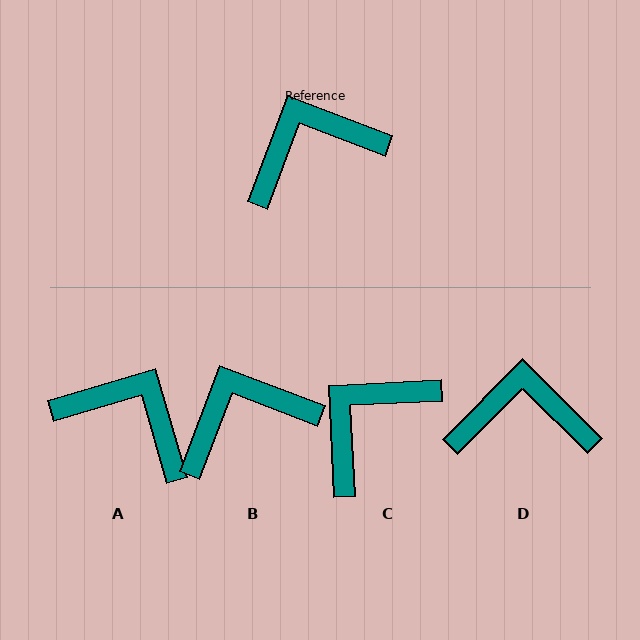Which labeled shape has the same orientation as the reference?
B.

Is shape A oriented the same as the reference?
No, it is off by about 53 degrees.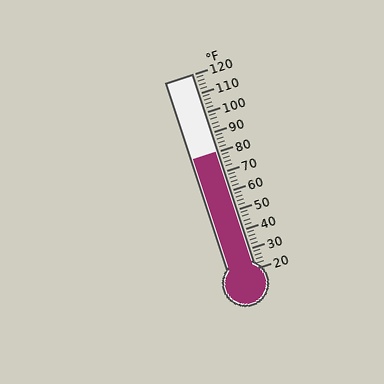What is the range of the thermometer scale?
The thermometer scale ranges from 20°F to 120°F.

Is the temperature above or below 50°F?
The temperature is above 50°F.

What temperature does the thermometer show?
The thermometer shows approximately 80°F.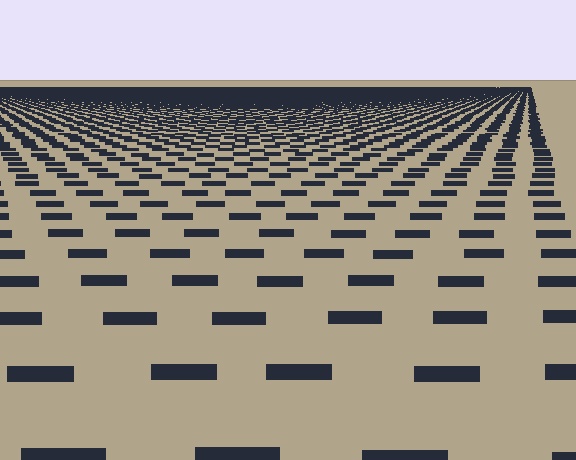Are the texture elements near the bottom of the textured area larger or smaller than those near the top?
Larger. Near the bottom, elements are closer to the viewer and appear at a bigger on-screen size.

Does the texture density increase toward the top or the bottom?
Density increases toward the top.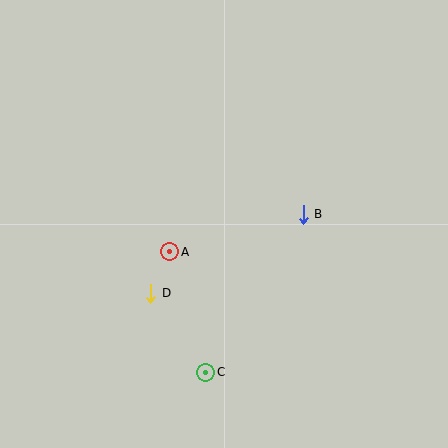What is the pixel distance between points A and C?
The distance between A and C is 125 pixels.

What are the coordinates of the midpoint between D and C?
The midpoint between D and C is at (178, 333).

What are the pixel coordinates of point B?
Point B is at (303, 214).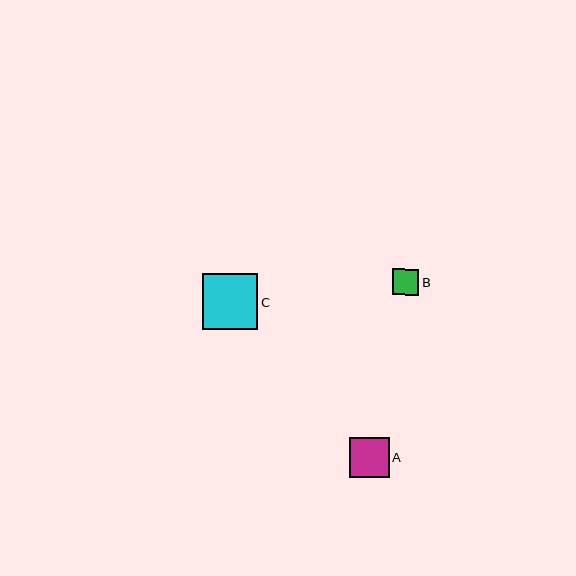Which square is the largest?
Square C is the largest with a size of approximately 56 pixels.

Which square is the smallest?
Square B is the smallest with a size of approximately 26 pixels.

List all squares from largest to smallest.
From largest to smallest: C, A, B.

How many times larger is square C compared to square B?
Square C is approximately 2.1 times the size of square B.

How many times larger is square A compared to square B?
Square A is approximately 1.5 times the size of square B.